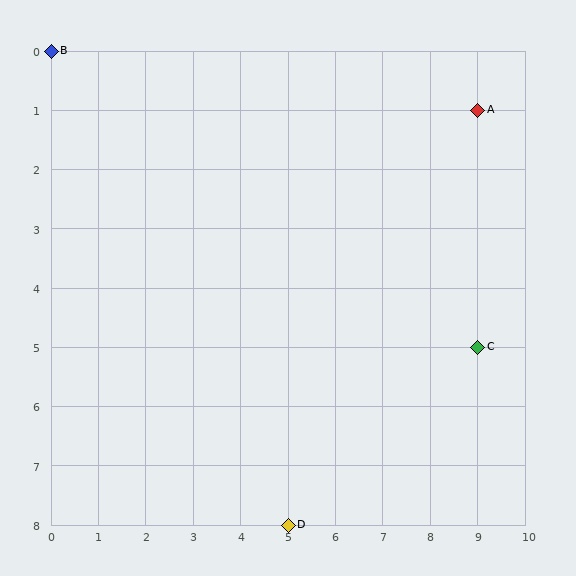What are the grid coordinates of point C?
Point C is at grid coordinates (9, 5).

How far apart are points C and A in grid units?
Points C and A are 4 rows apart.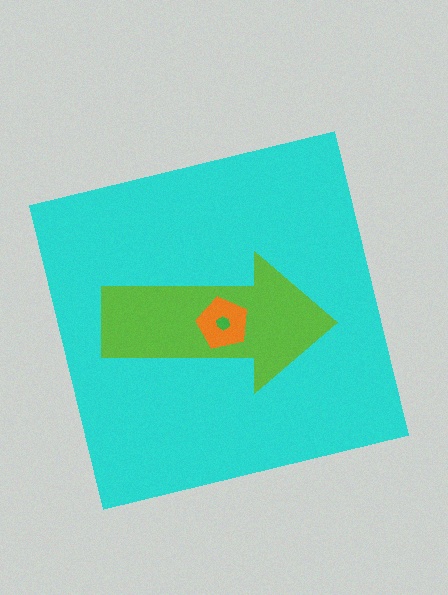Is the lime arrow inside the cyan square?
Yes.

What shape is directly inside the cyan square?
The lime arrow.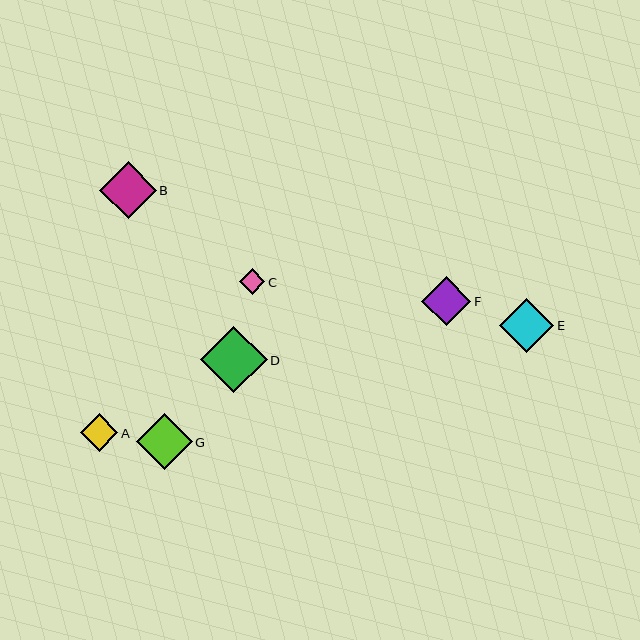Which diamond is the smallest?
Diamond C is the smallest with a size of approximately 25 pixels.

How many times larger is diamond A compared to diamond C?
Diamond A is approximately 1.5 times the size of diamond C.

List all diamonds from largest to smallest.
From largest to smallest: D, B, G, E, F, A, C.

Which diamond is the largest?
Diamond D is the largest with a size of approximately 66 pixels.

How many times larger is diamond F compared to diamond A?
Diamond F is approximately 1.3 times the size of diamond A.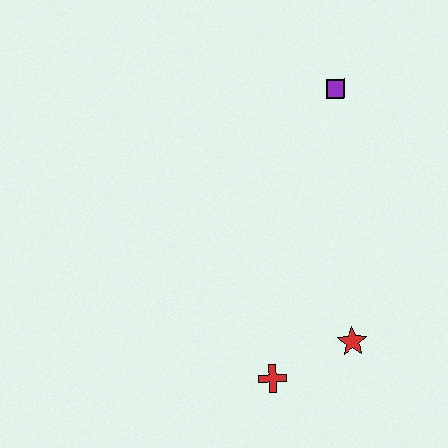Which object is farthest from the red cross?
The purple square is farthest from the red cross.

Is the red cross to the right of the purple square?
No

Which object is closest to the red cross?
The red star is closest to the red cross.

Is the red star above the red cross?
Yes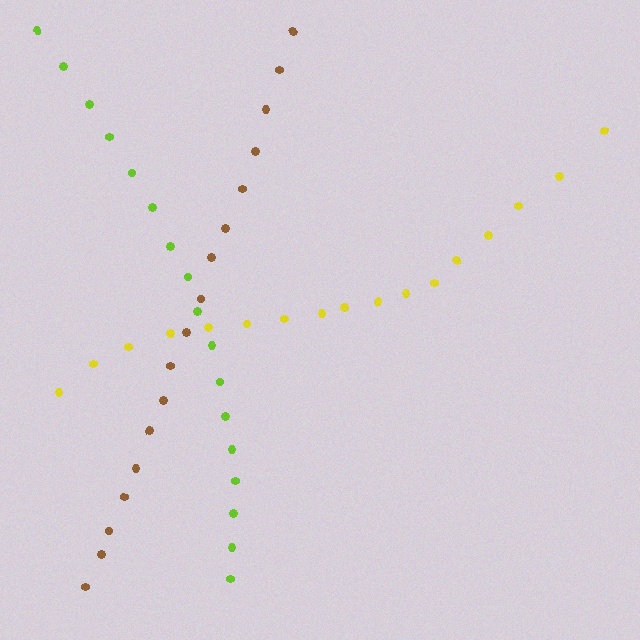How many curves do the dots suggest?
There are 3 distinct paths.